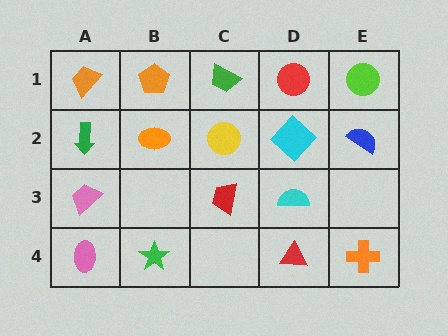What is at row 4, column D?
A red triangle.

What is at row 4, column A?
A pink ellipse.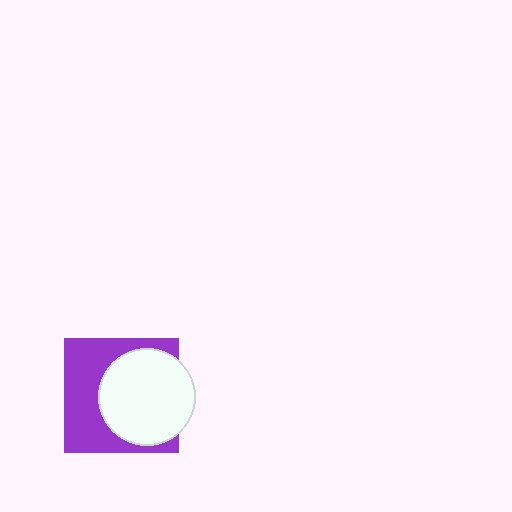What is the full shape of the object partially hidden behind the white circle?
The partially hidden object is a purple square.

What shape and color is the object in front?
The object in front is a white circle.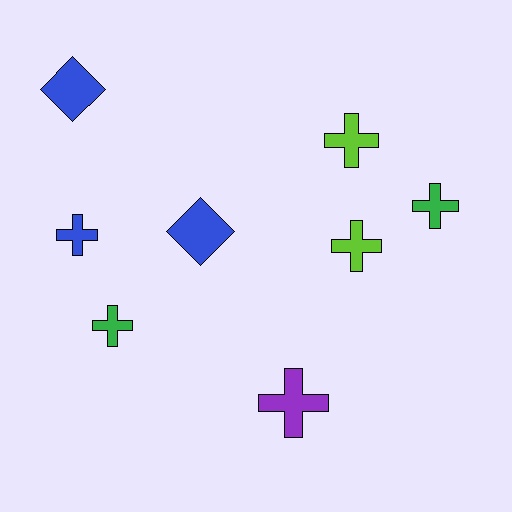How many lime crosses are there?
There are 2 lime crosses.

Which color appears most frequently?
Blue, with 3 objects.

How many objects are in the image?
There are 8 objects.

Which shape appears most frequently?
Cross, with 6 objects.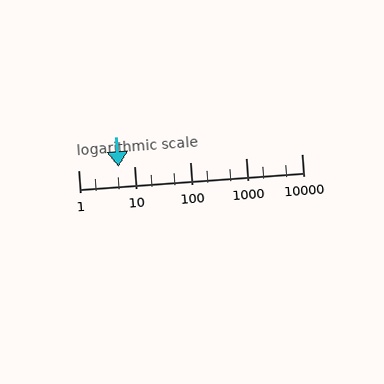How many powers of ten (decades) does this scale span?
The scale spans 4 decades, from 1 to 10000.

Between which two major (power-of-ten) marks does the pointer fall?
The pointer is between 1 and 10.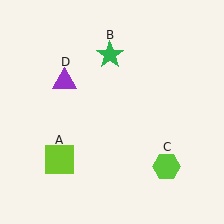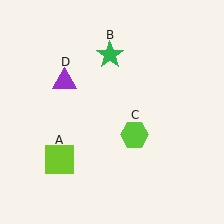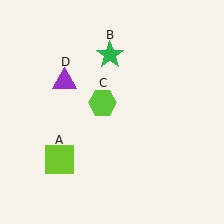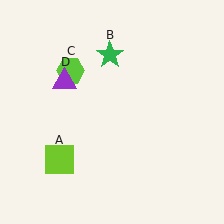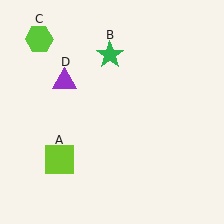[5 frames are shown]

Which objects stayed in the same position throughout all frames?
Lime square (object A) and green star (object B) and purple triangle (object D) remained stationary.